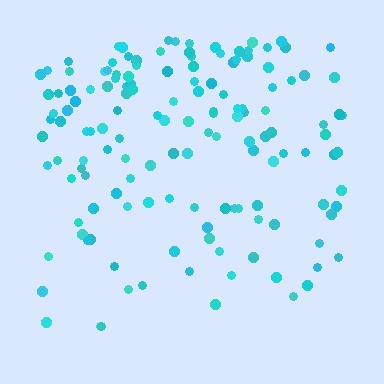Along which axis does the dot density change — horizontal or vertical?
Vertical.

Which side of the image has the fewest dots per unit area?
The bottom.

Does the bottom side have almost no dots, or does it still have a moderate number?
Still a moderate number, just noticeably fewer than the top.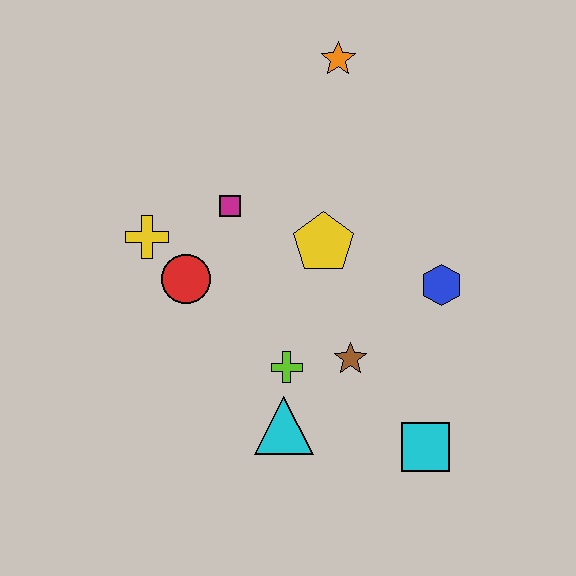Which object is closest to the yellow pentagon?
The magenta square is closest to the yellow pentagon.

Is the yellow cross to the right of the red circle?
No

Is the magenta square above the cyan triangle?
Yes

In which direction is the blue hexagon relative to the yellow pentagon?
The blue hexagon is to the right of the yellow pentagon.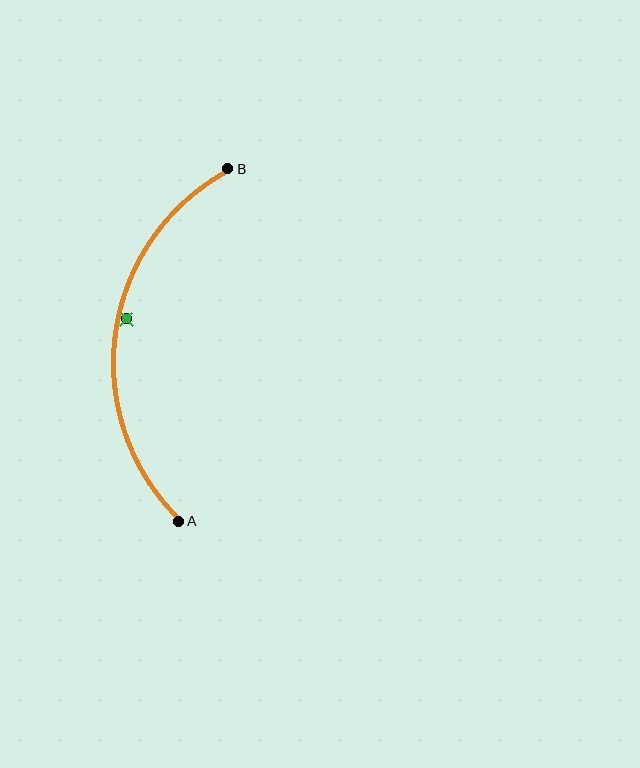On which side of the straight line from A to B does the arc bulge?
The arc bulges to the left of the straight line connecting A and B.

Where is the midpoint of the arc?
The arc midpoint is the point on the curve farthest from the straight line joining A and B. It sits to the left of that line.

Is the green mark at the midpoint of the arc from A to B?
No — the green mark does not lie on the arc at all. It sits slightly inside the curve.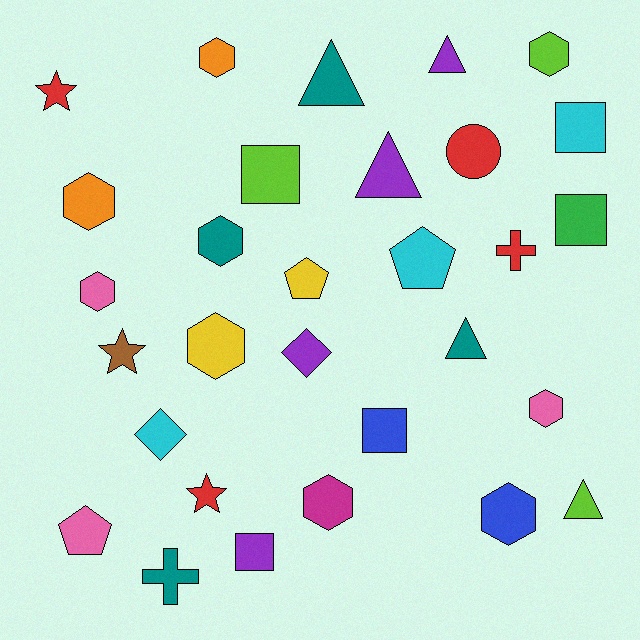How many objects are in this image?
There are 30 objects.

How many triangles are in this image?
There are 5 triangles.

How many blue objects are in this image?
There are 2 blue objects.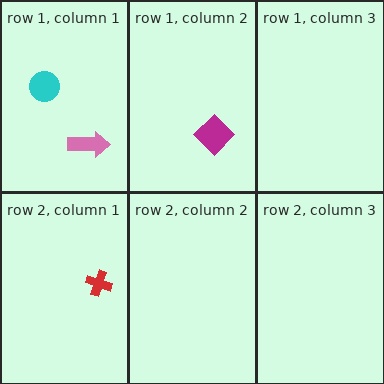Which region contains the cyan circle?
The row 1, column 1 region.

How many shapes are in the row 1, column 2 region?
1.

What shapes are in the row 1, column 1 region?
The cyan circle, the pink arrow.